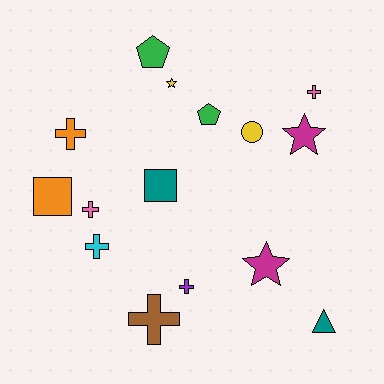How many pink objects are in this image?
There are 2 pink objects.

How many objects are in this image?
There are 15 objects.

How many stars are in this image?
There are 3 stars.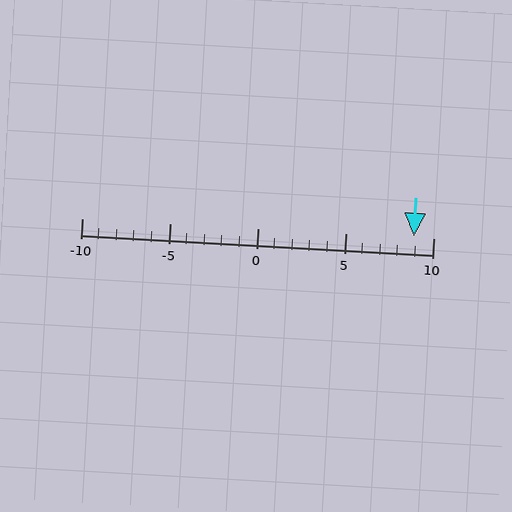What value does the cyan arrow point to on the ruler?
The cyan arrow points to approximately 9.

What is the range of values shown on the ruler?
The ruler shows values from -10 to 10.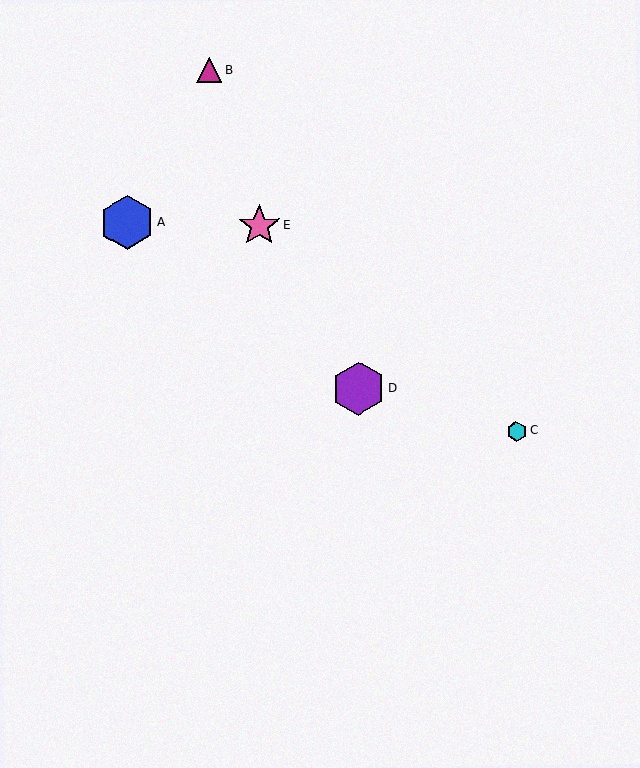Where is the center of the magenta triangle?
The center of the magenta triangle is at (209, 71).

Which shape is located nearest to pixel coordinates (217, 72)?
The magenta triangle (labeled B) at (209, 71) is nearest to that location.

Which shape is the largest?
The blue hexagon (labeled A) is the largest.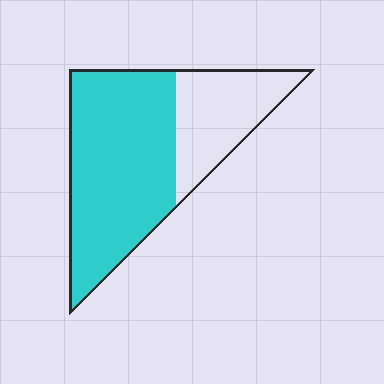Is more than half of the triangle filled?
Yes.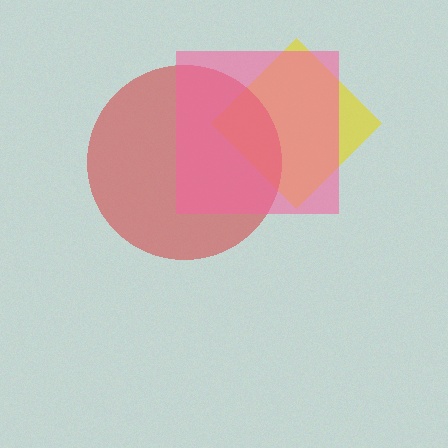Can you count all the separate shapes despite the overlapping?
Yes, there are 3 separate shapes.